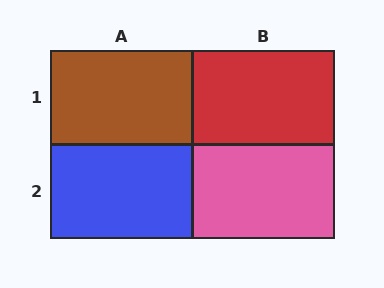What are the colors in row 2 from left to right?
Blue, pink.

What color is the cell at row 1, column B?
Red.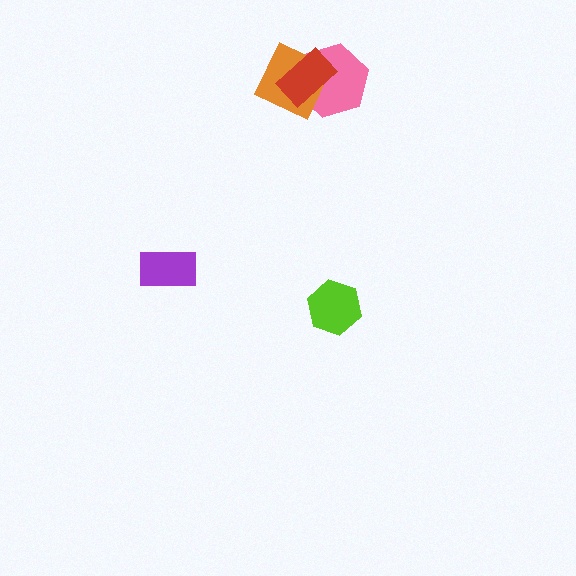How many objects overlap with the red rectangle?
2 objects overlap with the red rectangle.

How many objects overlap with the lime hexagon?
0 objects overlap with the lime hexagon.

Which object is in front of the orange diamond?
The red rectangle is in front of the orange diamond.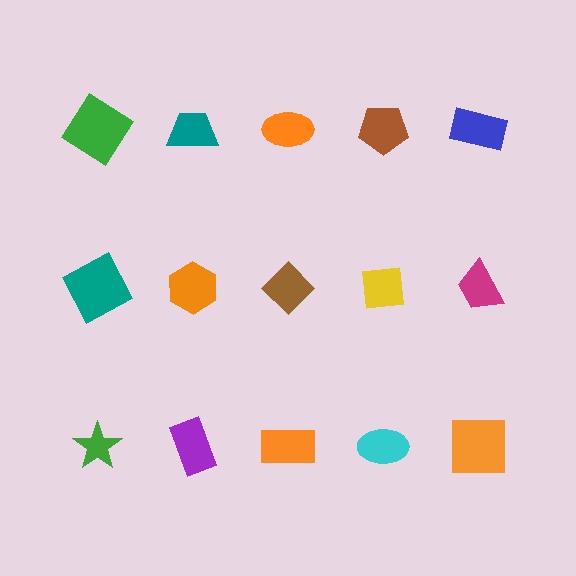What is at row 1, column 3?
An orange ellipse.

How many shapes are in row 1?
5 shapes.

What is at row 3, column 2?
A purple rectangle.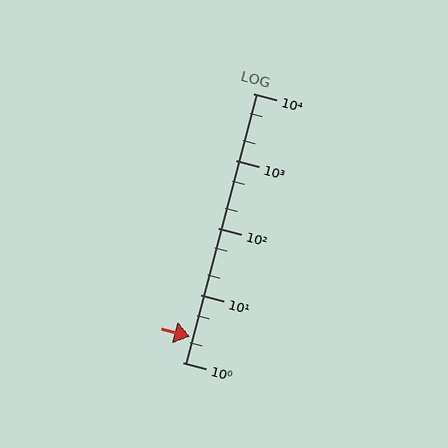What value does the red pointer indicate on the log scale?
The pointer indicates approximately 2.4.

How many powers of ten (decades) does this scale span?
The scale spans 4 decades, from 1 to 10000.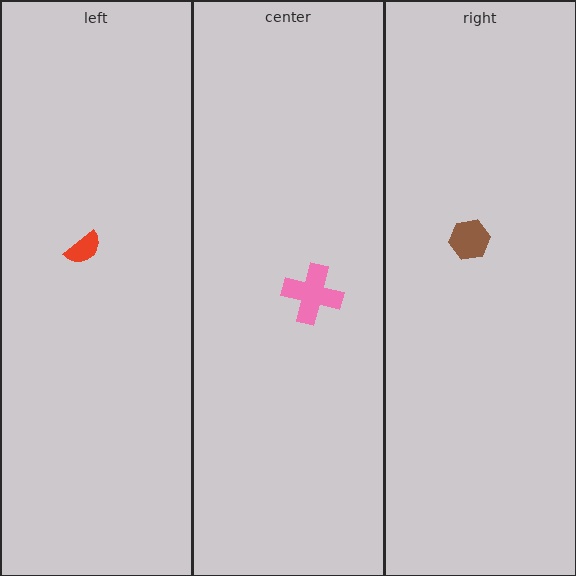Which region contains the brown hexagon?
The right region.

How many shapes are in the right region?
1.